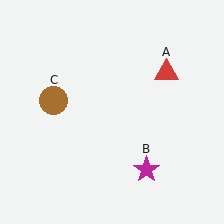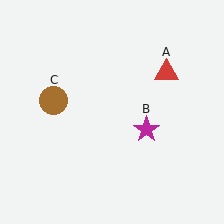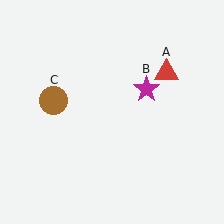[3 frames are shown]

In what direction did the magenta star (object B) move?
The magenta star (object B) moved up.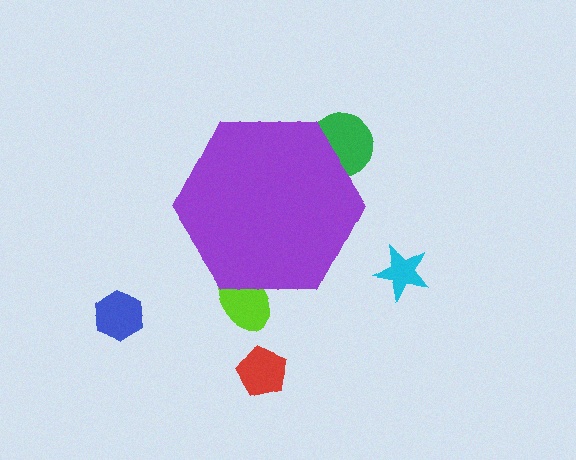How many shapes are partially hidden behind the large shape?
2 shapes are partially hidden.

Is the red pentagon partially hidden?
No, the red pentagon is fully visible.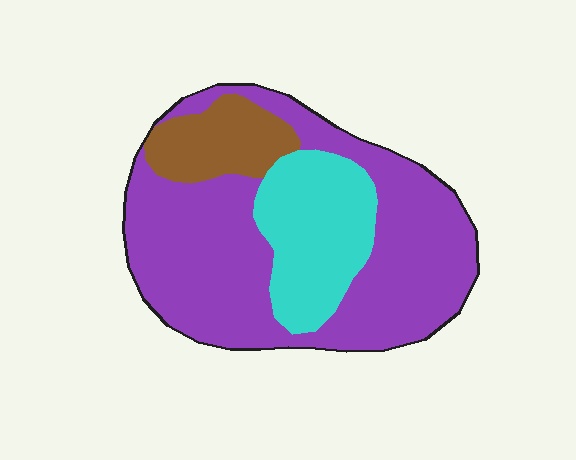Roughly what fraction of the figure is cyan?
Cyan covers 23% of the figure.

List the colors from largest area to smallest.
From largest to smallest: purple, cyan, brown.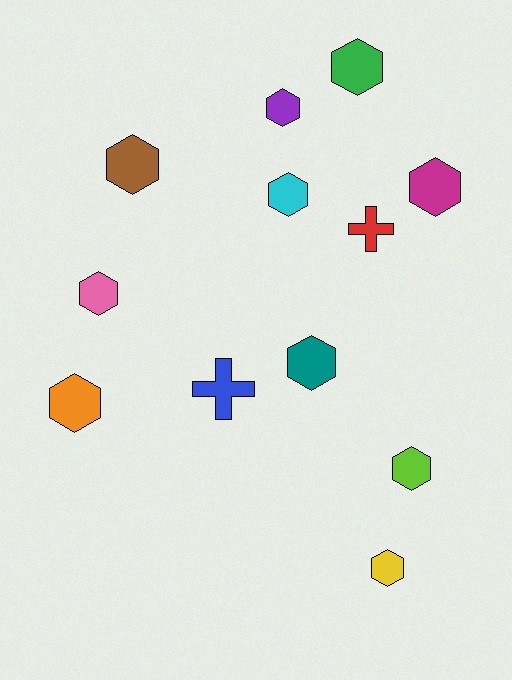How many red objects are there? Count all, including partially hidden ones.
There is 1 red object.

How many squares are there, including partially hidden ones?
There are no squares.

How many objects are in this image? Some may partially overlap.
There are 12 objects.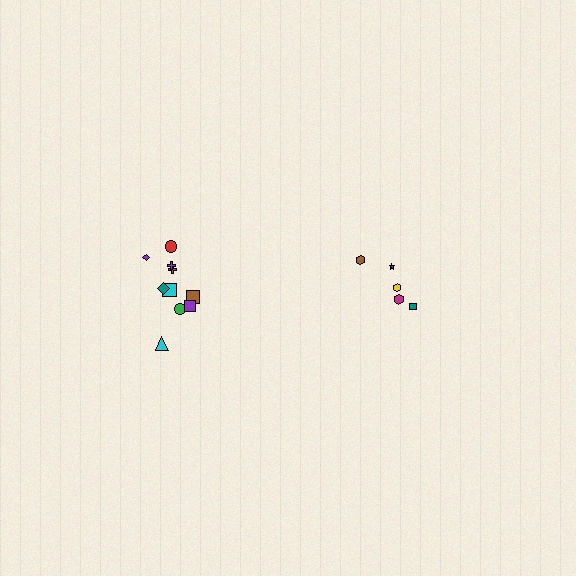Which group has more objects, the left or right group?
The left group.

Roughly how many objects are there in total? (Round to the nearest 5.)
Roughly 15 objects in total.